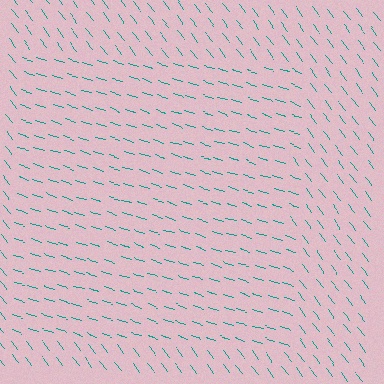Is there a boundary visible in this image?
Yes, there is a texture boundary formed by a change in line orientation.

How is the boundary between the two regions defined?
The boundary is defined purely by a change in line orientation (approximately 35 degrees difference). All lines are the same color and thickness.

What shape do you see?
I see a rectangle.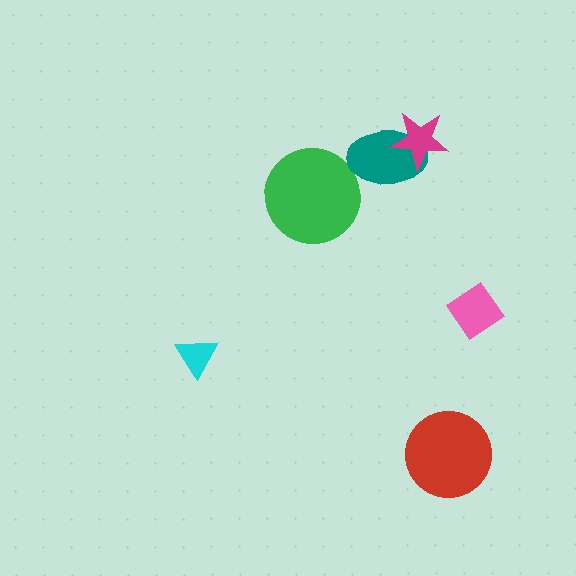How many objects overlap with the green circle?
0 objects overlap with the green circle.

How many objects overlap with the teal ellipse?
1 object overlaps with the teal ellipse.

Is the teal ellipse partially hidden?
Yes, it is partially covered by another shape.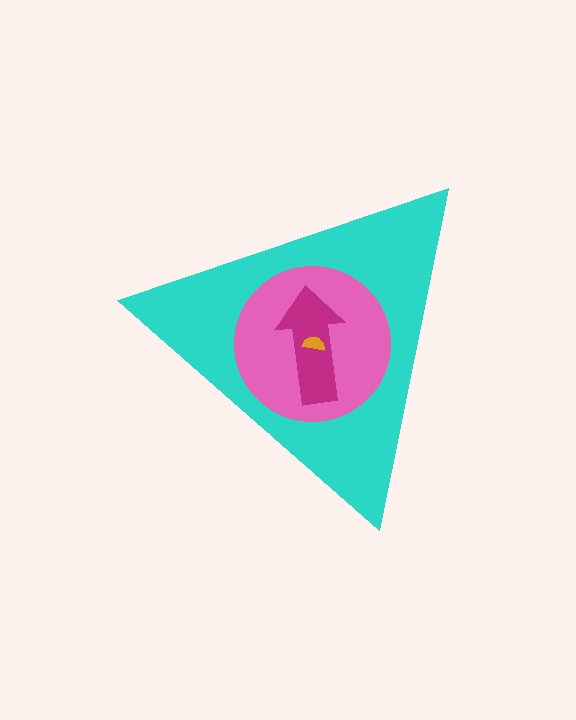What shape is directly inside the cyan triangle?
The pink circle.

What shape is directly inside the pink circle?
The magenta arrow.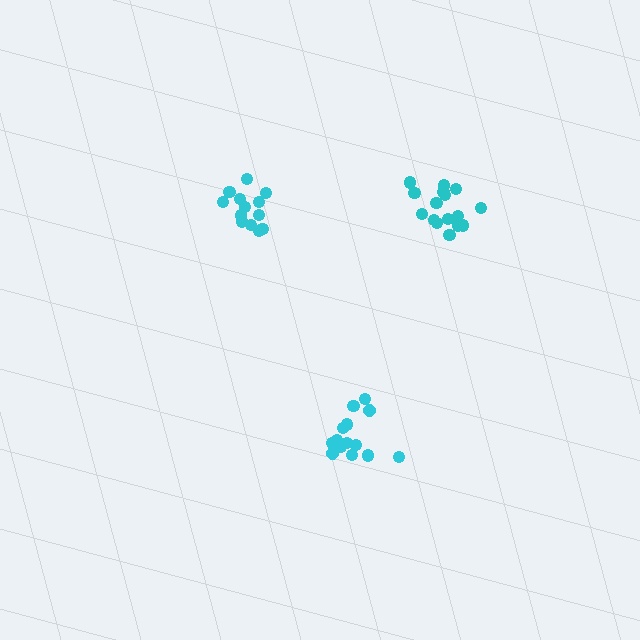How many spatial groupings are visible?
There are 3 spatial groupings.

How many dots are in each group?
Group 1: 15 dots, Group 2: 13 dots, Group 3: 16 dots (44 total).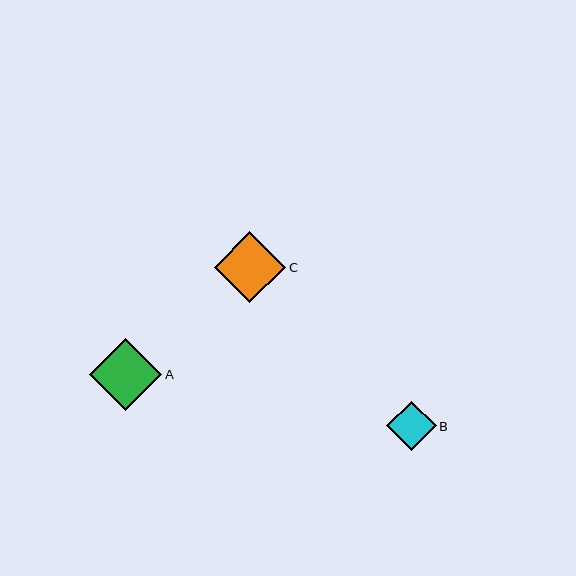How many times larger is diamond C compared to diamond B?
Diamond C is approximately 1.4 times the size of diamond B.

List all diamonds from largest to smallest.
From largest to smallest: A, C, B.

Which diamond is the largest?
Diamond A is the largest with a size of approximately 72 pixels.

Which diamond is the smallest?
Diamond B is the smallest with a size of approximately 50 pixels.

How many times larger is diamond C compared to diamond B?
Diamond C is approximately 1.4 times the size of diamond B.